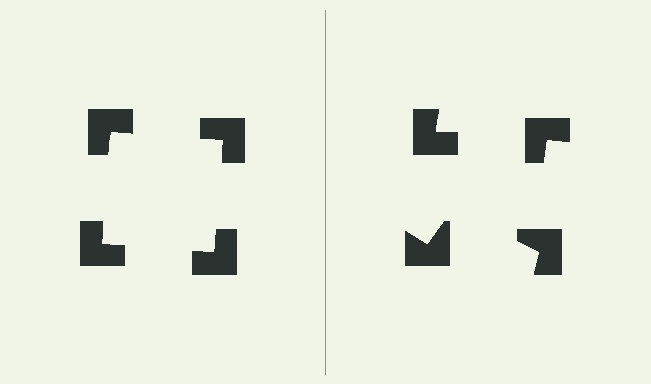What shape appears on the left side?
An illusory square.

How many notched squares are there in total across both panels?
8 — 4 on each side.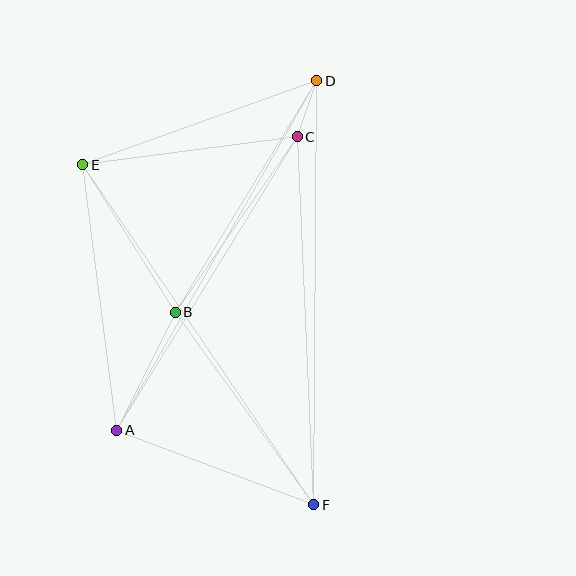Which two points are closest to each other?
Points C and D are closest to each other.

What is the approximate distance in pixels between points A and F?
The distance between A and F is approximately 211 pixels.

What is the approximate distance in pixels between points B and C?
The distance between B and C is approximately 214 pixels.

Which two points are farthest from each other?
Points D and F are farthest from each other.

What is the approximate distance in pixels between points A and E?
The distance between A and E is approximately 268 pixels.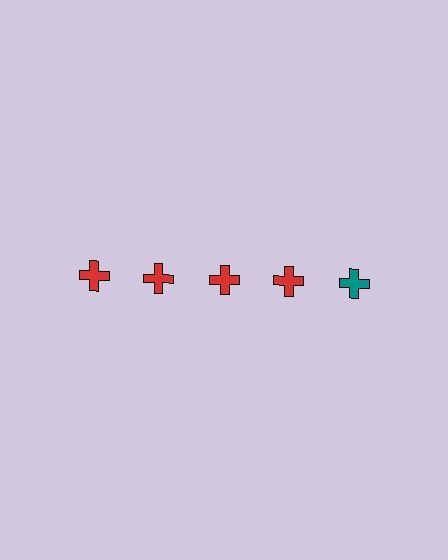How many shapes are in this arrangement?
There are 5 shapes arranged in a grid pattern.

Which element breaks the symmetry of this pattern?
The teal cross in the top row, rightmost column breaks the symmetry. All other shapes are red crosses.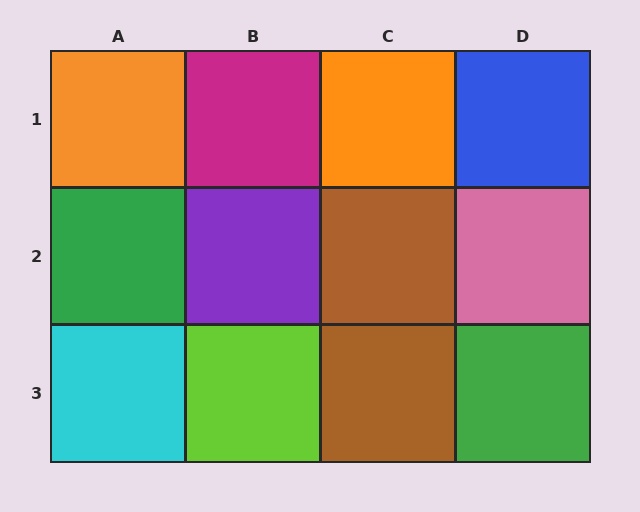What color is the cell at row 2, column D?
Pink.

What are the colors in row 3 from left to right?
Cyan, lime, brown, green.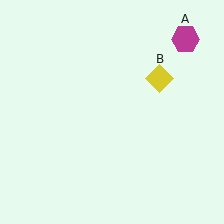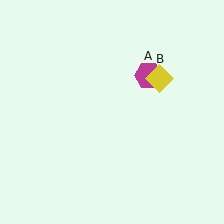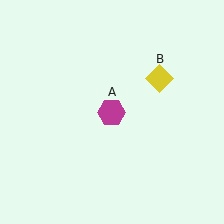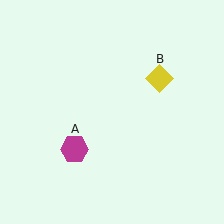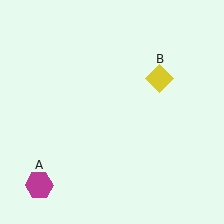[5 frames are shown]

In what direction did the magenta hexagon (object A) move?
The magenta hexagon (object A) moved down and to the left.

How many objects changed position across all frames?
1 object changed position: magenta hexagon (object A).